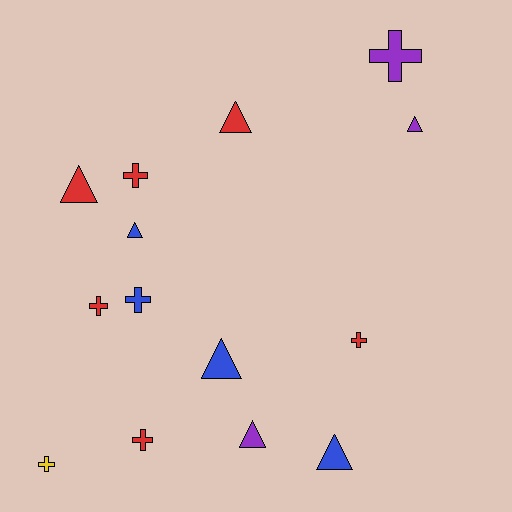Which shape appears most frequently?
Cross, with 7 objects.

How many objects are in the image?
There are 14 objects.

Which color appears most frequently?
Red, with 6 objects.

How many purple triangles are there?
There are 2 purple triangles.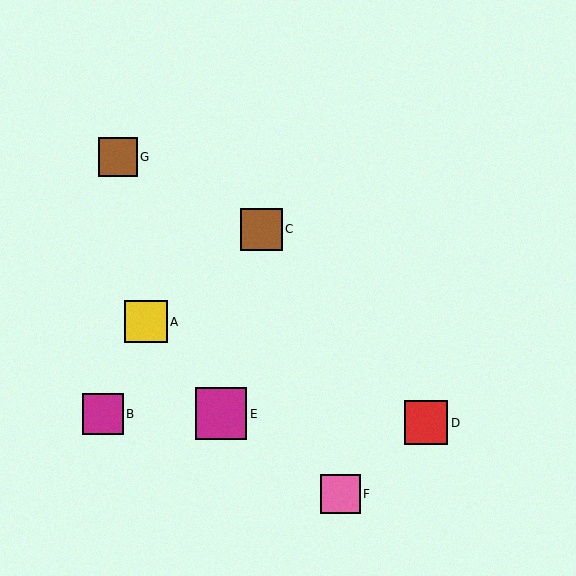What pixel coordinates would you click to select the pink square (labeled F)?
Click at (341, 494) to select the pink square F.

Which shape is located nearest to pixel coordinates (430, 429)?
The red square (labeled D) at (426, 423) is nearest to that location.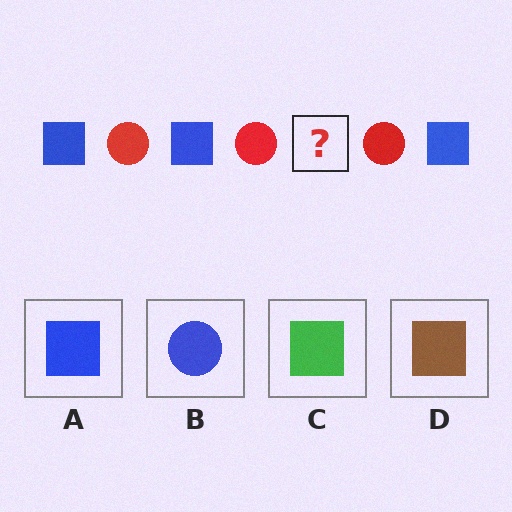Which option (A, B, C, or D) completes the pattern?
A.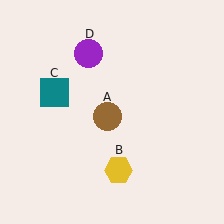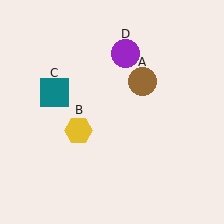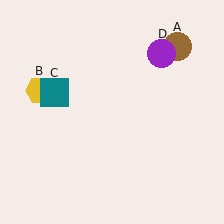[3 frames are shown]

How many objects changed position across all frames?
3 objects changed position: brown circle (object A), yellow hexagon (object B), purple circle (object D).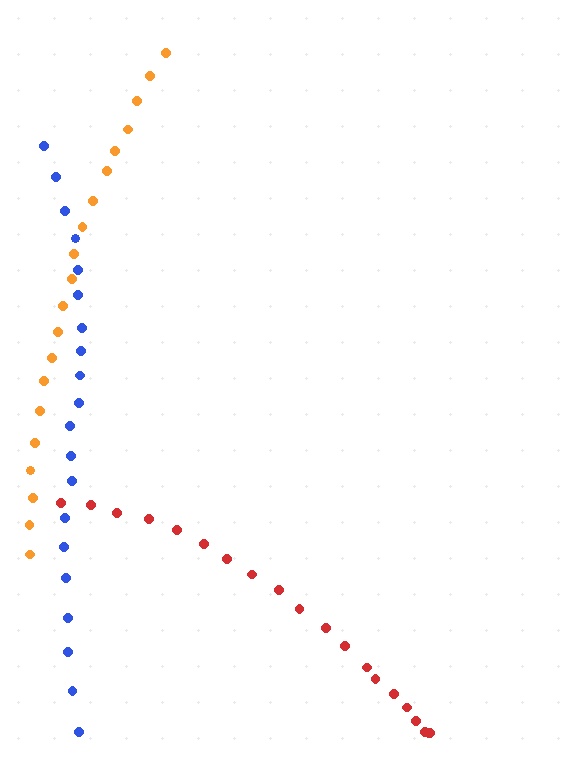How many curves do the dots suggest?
There are 3 distinct paths.